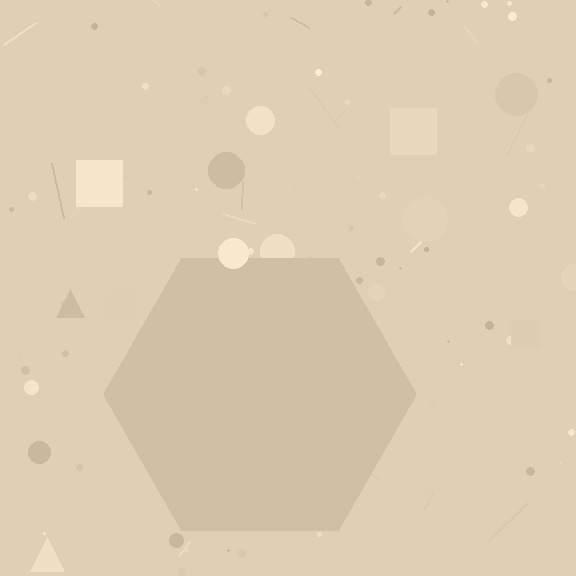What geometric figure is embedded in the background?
A hexagon is embedded in the background.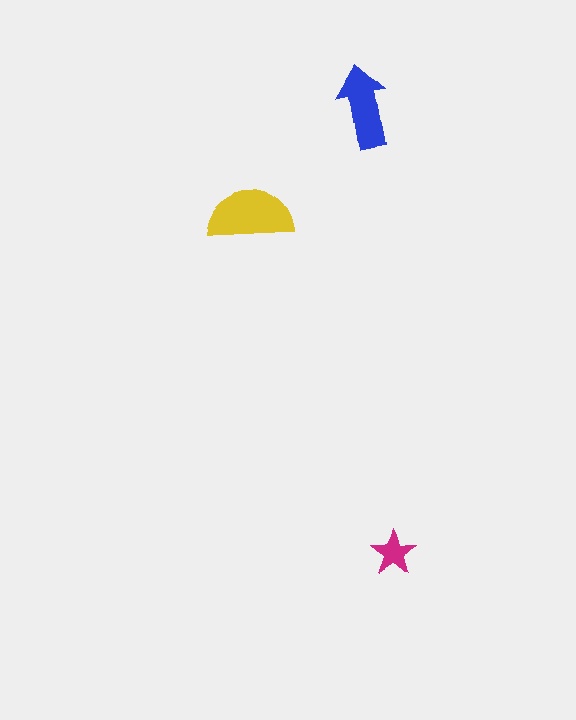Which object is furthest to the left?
The yellow semicircle is leftmost.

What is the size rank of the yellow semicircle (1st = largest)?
1st.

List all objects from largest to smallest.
The yellow semicircle, the blue arrow, the magenta star.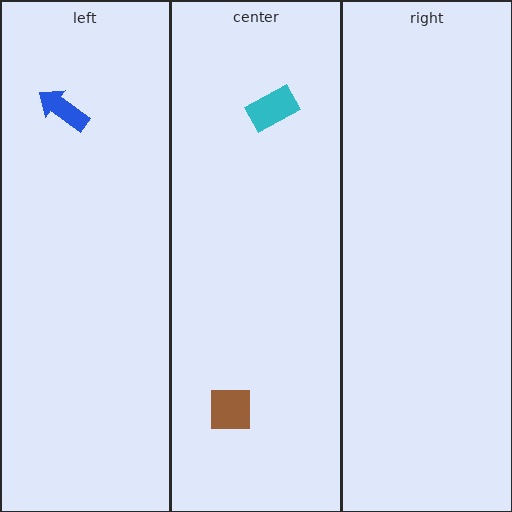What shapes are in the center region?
The cyan rectangle, the brown square.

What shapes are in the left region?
The blue arrow.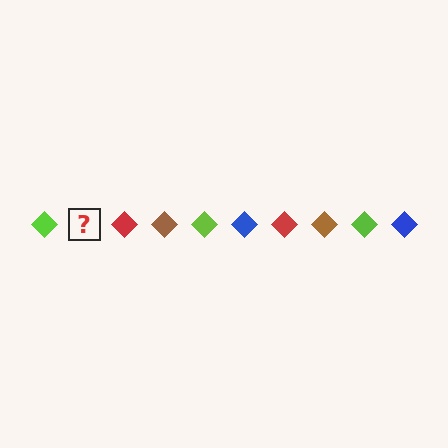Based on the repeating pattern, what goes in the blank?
The blank should be a blue diamond.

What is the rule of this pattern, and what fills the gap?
The rule is that the pattern cycles through lime, blue, red, brown diamonds. The gap should be filled with a blue diamond.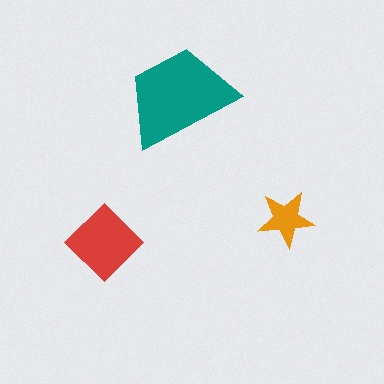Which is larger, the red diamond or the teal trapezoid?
The teal trapezoid.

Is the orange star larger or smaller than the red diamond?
Smaller.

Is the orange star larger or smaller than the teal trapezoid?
Smaller.